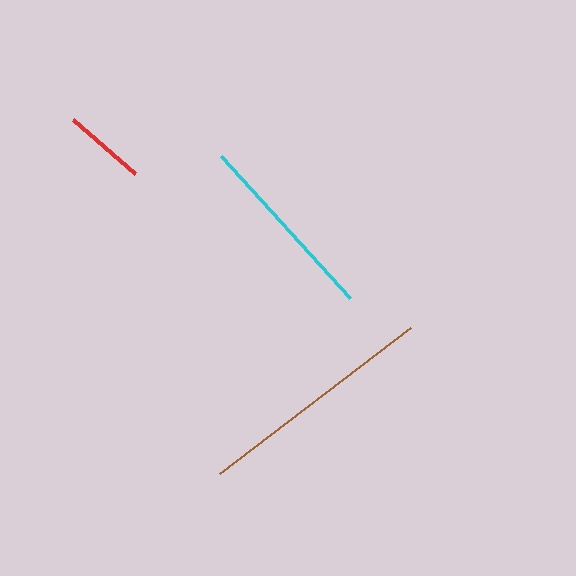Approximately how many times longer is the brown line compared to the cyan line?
The brown line is approximately 1.2 times the length of the cyan line.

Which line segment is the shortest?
The red line is the shortest at approximately 83 pixels.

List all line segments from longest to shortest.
From longest to shortest: brown, cyan, red.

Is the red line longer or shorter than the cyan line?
The cyan line is longer than the red line.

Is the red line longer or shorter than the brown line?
The brown line is longer than the red line.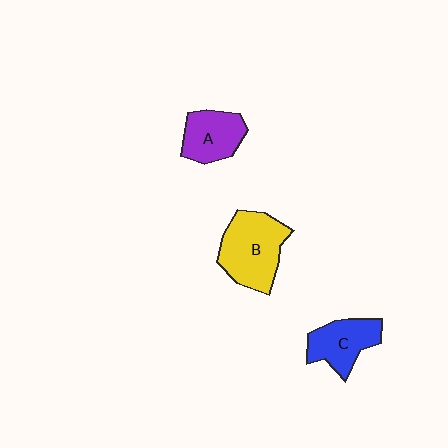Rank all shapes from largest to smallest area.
From largest to smallest: B (yellow), C (blue), A (purple).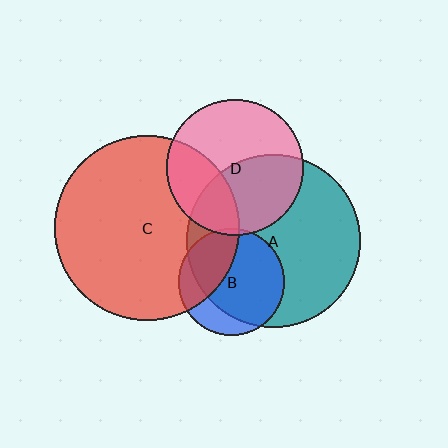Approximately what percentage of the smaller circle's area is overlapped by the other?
Approximately 30%.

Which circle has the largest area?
Circle C (red).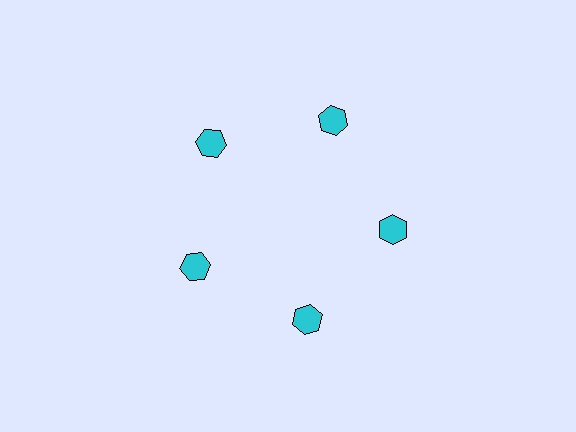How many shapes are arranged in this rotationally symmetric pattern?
There are 5 shapes, arranged in 5 groups of 1.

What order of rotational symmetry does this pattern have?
This pattern has 5-fold rotational symmetry.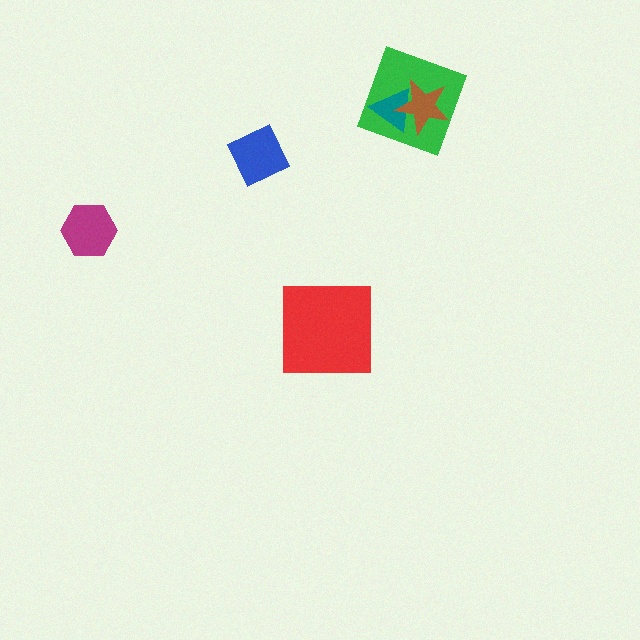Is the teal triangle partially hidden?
Yes, it is partially covered by another shape.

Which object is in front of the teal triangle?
The brown star is in front of the teal triangle.